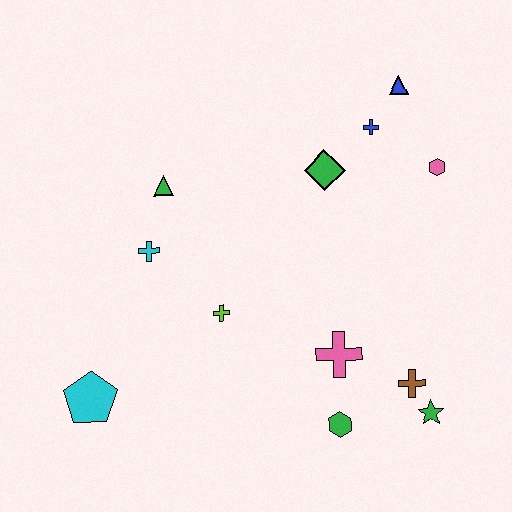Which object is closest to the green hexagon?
The pink cross is closest to the green hexagon.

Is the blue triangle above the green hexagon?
Yes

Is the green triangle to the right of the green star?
No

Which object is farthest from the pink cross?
The blue triangle is farthest from the pink cross.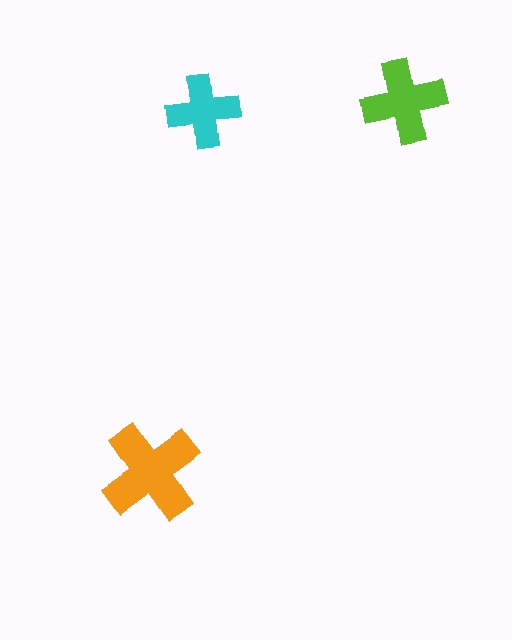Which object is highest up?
The lime cross is topmost.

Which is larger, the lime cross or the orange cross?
The orange one.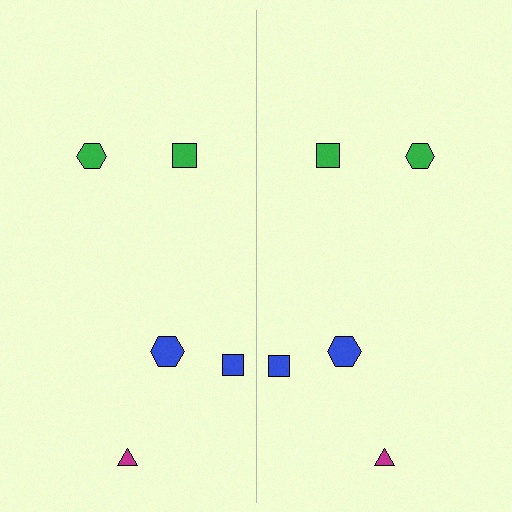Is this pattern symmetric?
Yes, this pattern has bilateral (reflection) symmetry.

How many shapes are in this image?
There are 10 shapes in this image.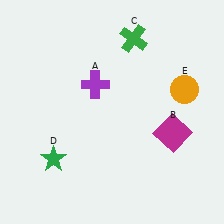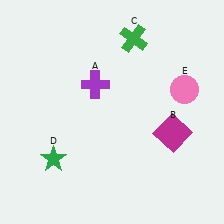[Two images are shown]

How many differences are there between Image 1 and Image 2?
There is 1 difference between the two images.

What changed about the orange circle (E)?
In Image 1, E is orange. In Image 2, it changed to pink.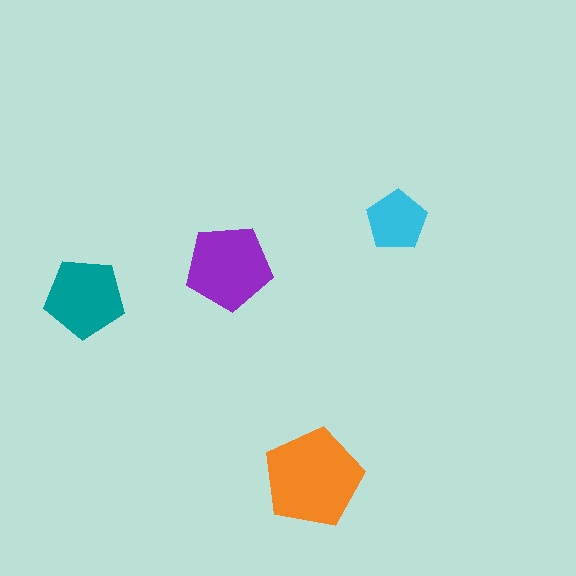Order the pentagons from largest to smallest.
the orange one, the purple one, the teal one, the cyan one.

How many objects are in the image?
There are 4 objects in the image.